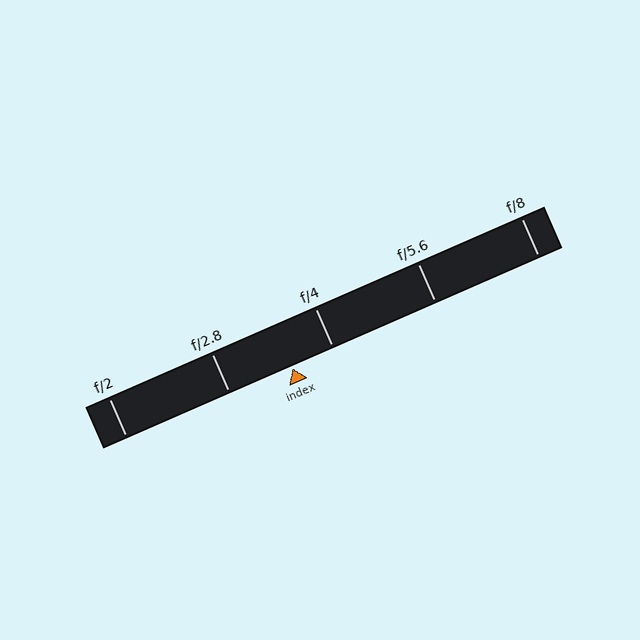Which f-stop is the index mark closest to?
The index mark is closest to f/4.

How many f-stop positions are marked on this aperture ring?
There are 5 f-stop positions marked.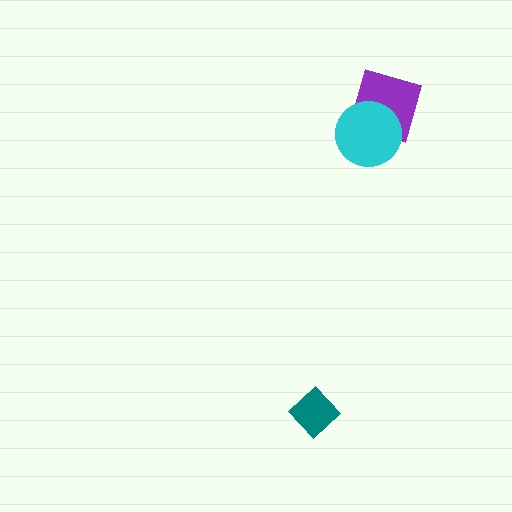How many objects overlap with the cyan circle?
1 object overlaps with the cyan circle.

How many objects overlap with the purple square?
1 object overlaps with the purple square.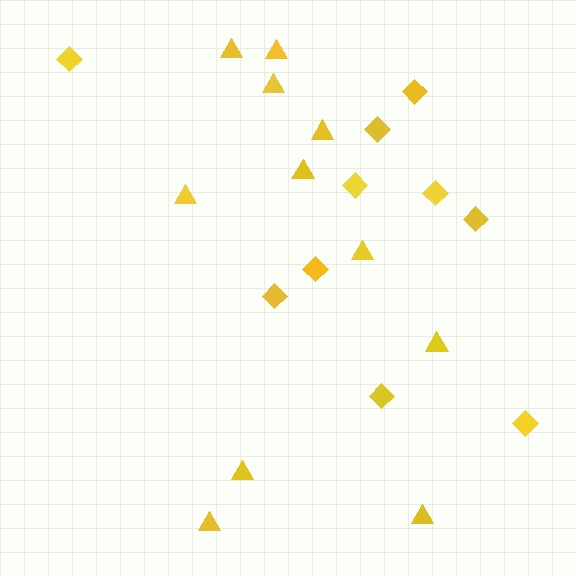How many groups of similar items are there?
There are 2 groups: one group of diamonds (10) and one group of triangles (11).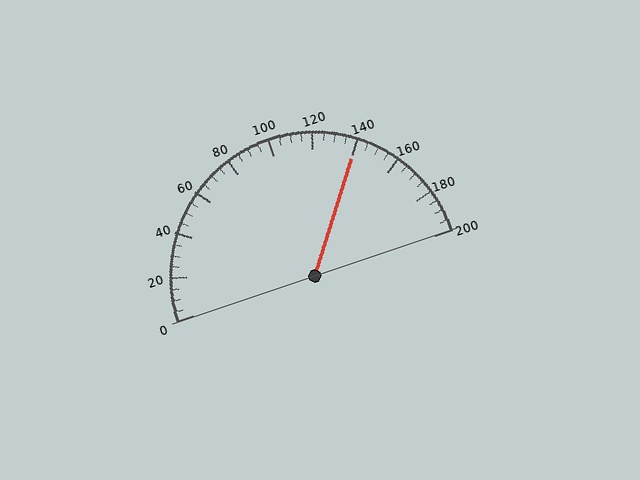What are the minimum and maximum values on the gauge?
The gauge ranges from 0 to 200.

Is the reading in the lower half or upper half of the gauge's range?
The reading is in the upper half of the range (0 to 200).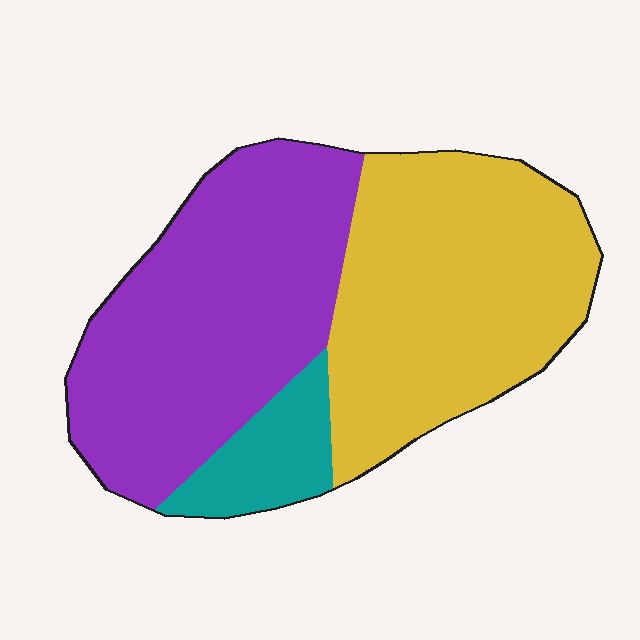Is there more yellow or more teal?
Yellow.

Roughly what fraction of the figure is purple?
Purple covers roughly 45% of the figure.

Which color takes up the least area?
Teal, at roughly 10%.